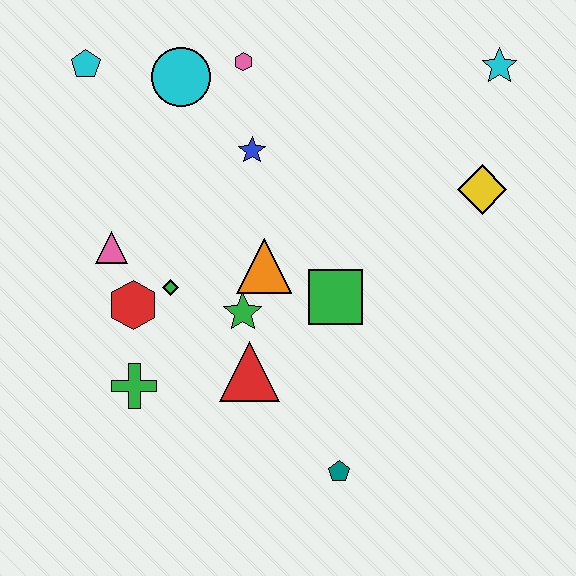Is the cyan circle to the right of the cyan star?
No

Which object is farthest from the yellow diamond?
The cyan pentagon is farthest from the yellow diamond.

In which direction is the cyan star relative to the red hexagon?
The cyan star is to the right of the red hexagon.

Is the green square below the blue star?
Yes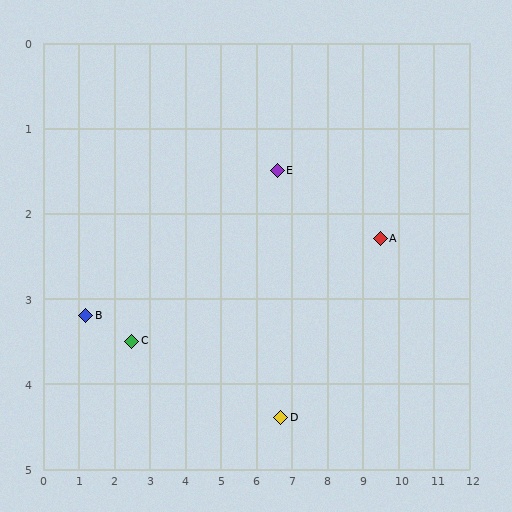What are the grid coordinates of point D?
Point D is at approximately (6.7, 4.4).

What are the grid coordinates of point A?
Point A is at approximately (9.5, 2.3).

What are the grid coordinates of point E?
Point E is at approximately (6.6, 1.5).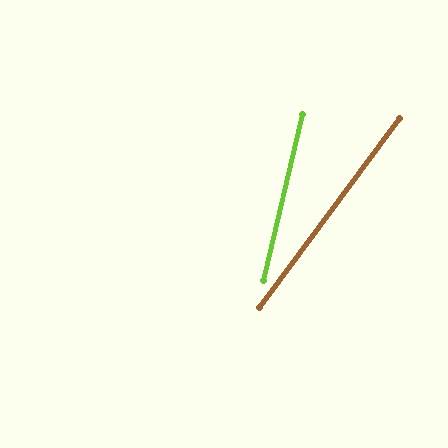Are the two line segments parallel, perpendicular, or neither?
Neither parallel nor perpendicular — they differ by about 23°.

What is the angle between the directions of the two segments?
Approximately 23 degrees.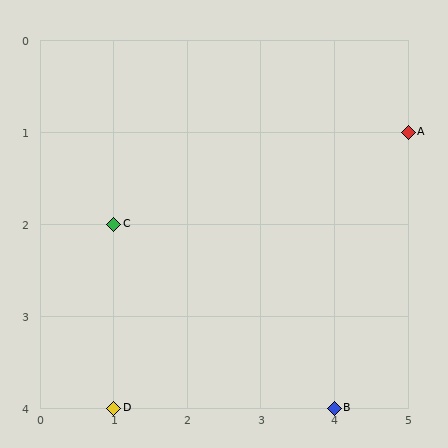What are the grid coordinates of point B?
Point B is at grid coordinates (4, 4).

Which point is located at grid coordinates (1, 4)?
Point D is at (1, 4).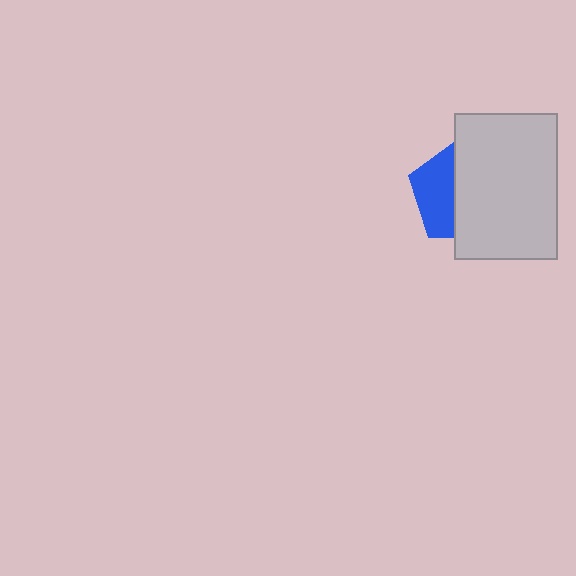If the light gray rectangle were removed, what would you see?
You would see the complete blue pentagon.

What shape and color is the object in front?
The object in front is a light gray rectangle.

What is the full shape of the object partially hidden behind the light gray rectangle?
The partially hidden object is a blue pentagon.